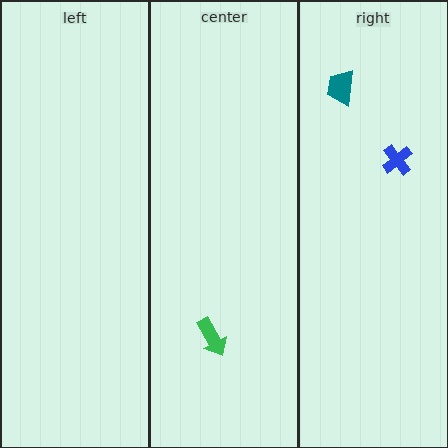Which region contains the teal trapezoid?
The right region.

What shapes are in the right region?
The blue cross, the teal trapezoid.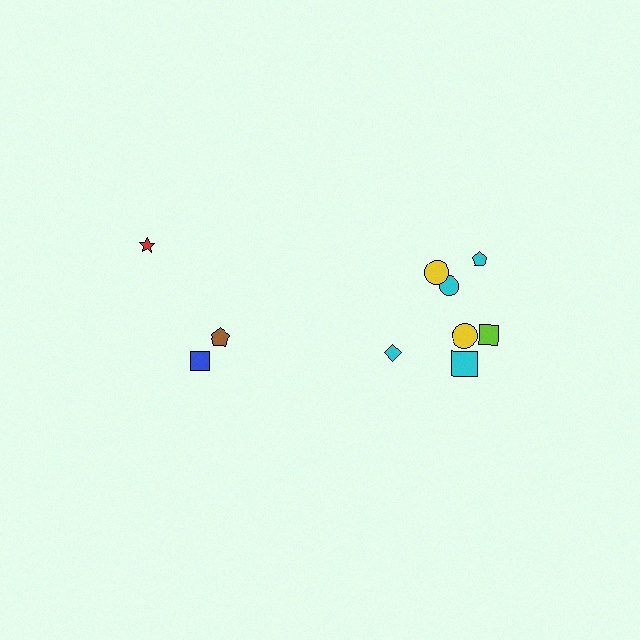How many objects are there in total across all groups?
There are 10 objects.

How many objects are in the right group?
There are 7 objects.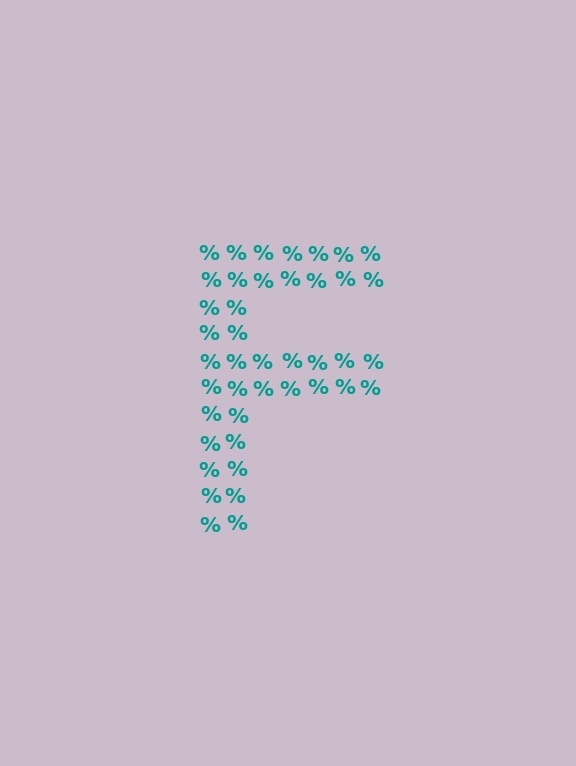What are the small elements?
The small elements are percent signs.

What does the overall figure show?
The overall figure shows the letter F.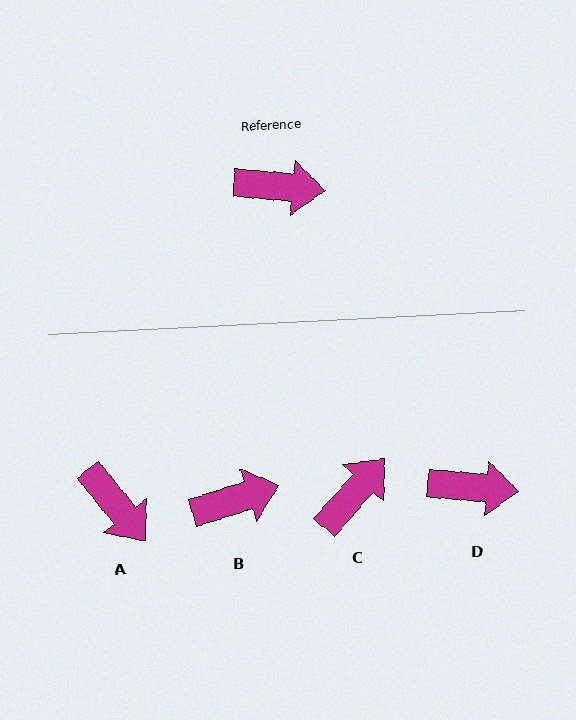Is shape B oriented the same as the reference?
No, it is off by about 23 degrees.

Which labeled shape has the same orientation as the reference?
D.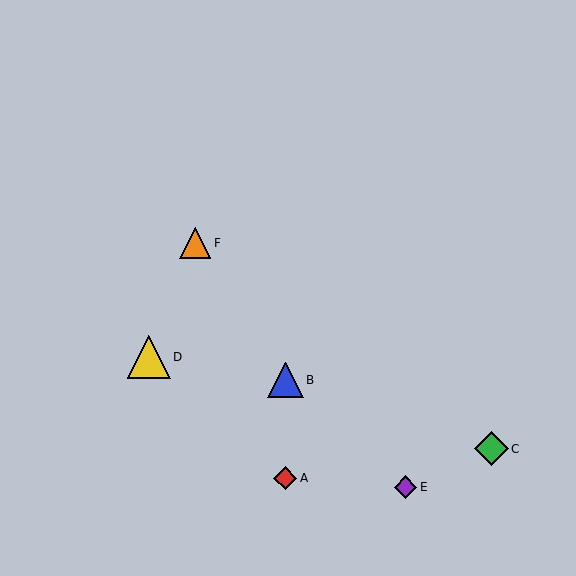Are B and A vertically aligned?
Yes, both are at x≈285.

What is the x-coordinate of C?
Object C is at x≈492.